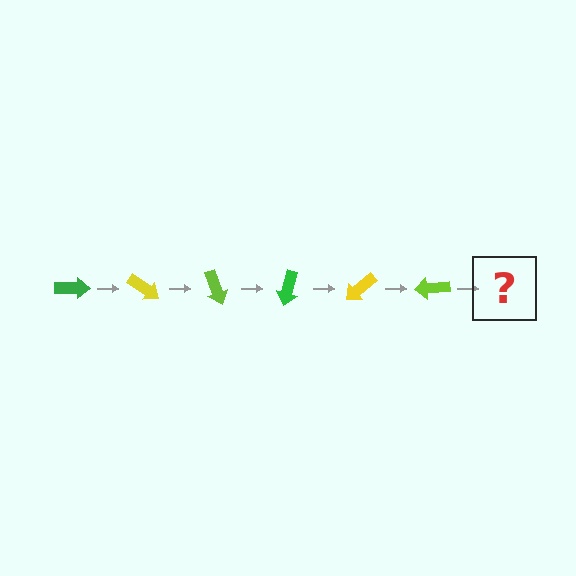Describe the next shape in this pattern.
It should be a green arrow, rotated 210 degrees from the start.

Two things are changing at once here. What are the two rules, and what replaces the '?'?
The two rules are that it rotates 35 degrees each step and the color cycles through green, yellow, and lime. The '?' should be a green arrow, rotated 210 degrees from the start.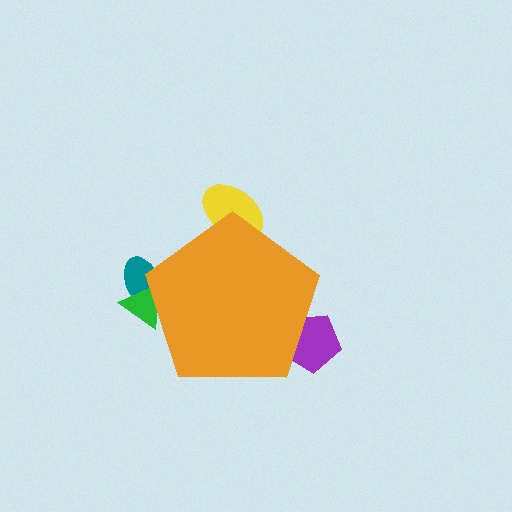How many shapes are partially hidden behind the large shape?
4 shapes are partially hidden.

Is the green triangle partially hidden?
Yes, the green triangle is partially hidden behind the orange pentagon.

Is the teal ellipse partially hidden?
Yes, the teal ellipse is partially hidden behind the orange pentagon.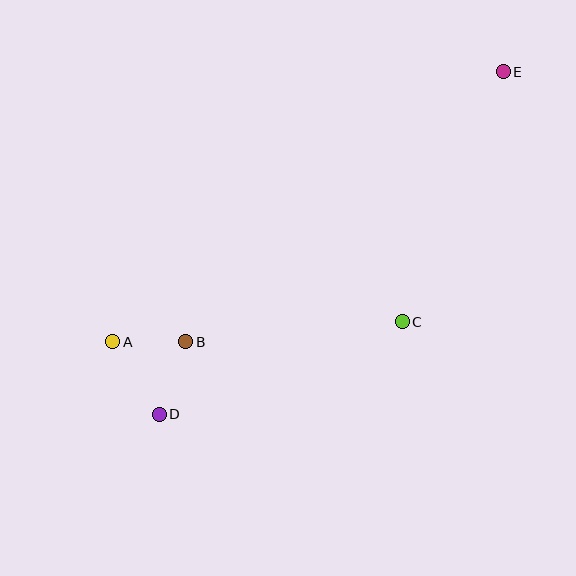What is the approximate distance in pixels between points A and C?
The distance between A and C is approximately 290 pixels.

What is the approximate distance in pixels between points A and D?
The distance between A and D is approximately 86 pixels.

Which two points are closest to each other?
Points A and B are closest to each other.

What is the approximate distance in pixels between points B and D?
The distance between B and D is approximately 77 pixels.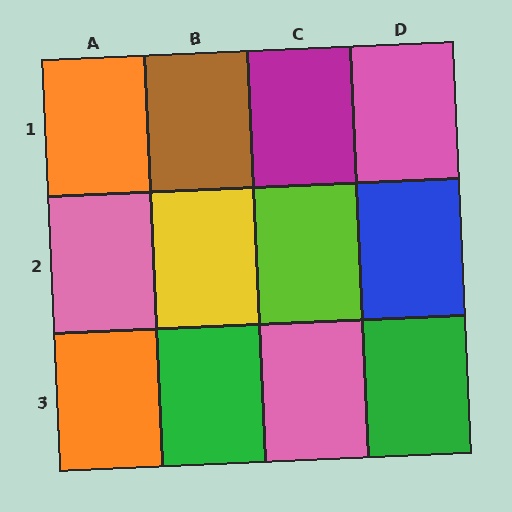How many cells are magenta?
1 cell is magenta.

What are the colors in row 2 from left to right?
Pink, yellow, lime, blue.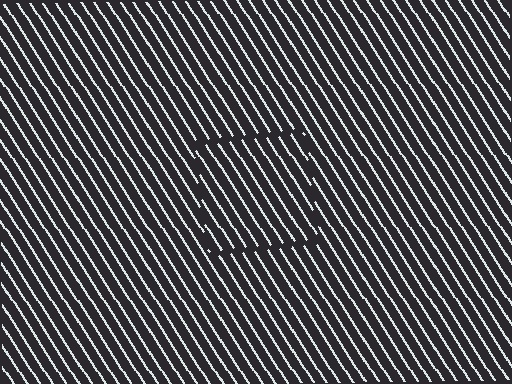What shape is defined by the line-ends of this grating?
An illusory square. The interior of the shape contains the same grating, shifted by half a period — the contour is defined by the phase discontinuity where line-ends from the inner and outer gratings abut.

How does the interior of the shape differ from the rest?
The interior of the shape contains the same grating, shifted by half a period — the contour is defined by the phase discontinuity where line-ends from the inner and outer gratings abut.